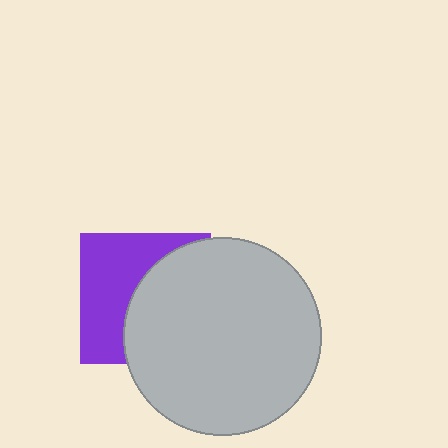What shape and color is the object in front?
The object in front is a light gray circle.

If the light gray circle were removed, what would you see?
You would see the complete purple square.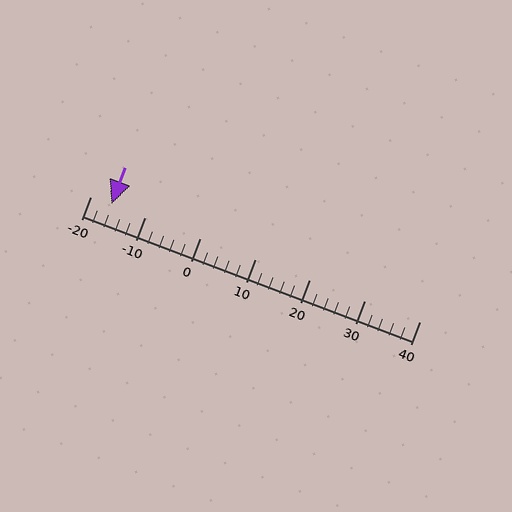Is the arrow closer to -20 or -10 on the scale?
The arrow is closer to -20.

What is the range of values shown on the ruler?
The ruler shows values from -20 to 40.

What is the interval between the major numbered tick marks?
The major tick marks are spaced 10 units apart.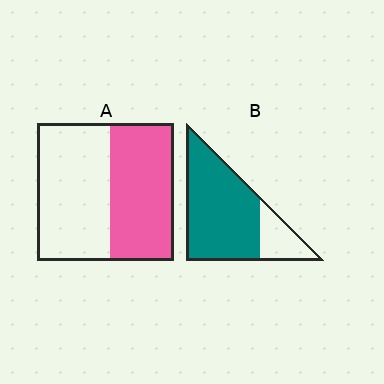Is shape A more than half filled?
Roughly half.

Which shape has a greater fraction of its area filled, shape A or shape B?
Shape B.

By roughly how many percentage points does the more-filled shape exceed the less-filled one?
By roughly 30 percentage points (B over A).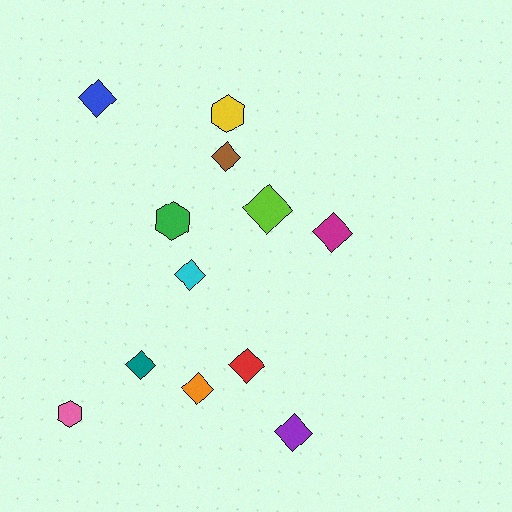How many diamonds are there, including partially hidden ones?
There are 9 diamonds.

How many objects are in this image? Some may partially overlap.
There are 12 objects.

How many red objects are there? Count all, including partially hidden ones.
There is 1 red object.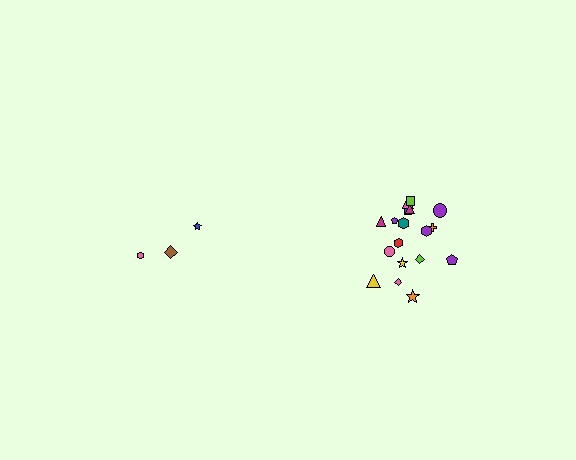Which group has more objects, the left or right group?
The right group.